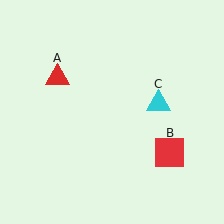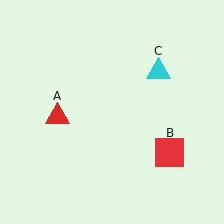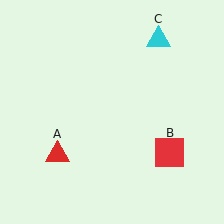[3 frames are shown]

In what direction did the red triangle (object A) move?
The red triangle (object A) moved down.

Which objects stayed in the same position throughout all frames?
Red square (object B) remained stationary.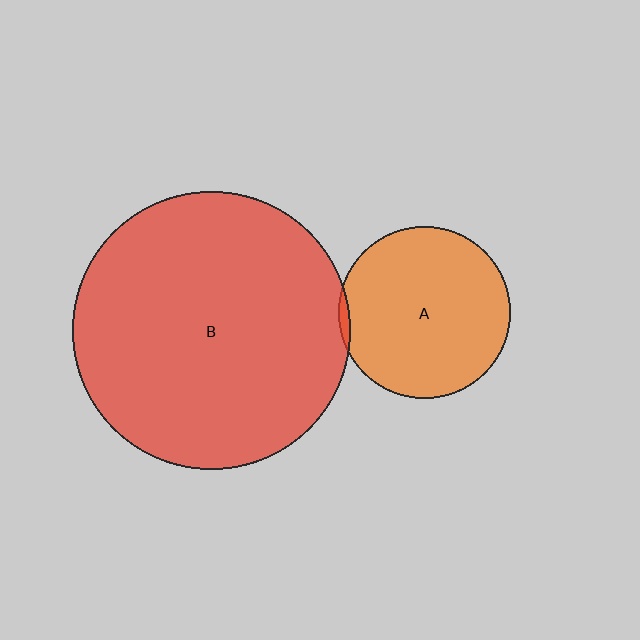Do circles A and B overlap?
Yes.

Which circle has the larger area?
Circle B (red).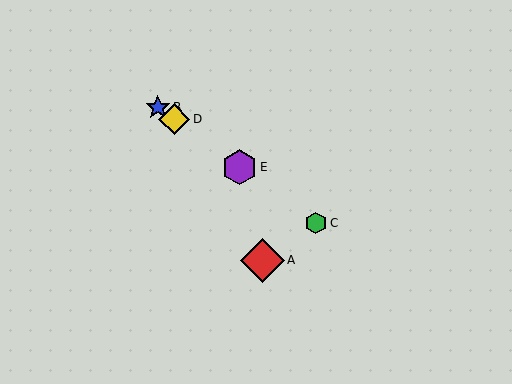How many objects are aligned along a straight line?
4 objects (B, C, D, E) are aligned along a straight line.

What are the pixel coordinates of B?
Object B is at (158, 107).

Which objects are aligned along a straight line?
Objects B, C, D, E are aligned along a straight line.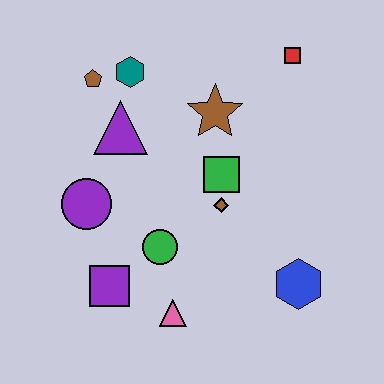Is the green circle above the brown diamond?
No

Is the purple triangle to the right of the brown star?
No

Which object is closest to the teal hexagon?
The brown pentagon is closest to the teal hexagon.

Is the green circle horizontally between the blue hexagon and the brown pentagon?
Yes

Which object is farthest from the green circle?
The red square is farthest from the green circle.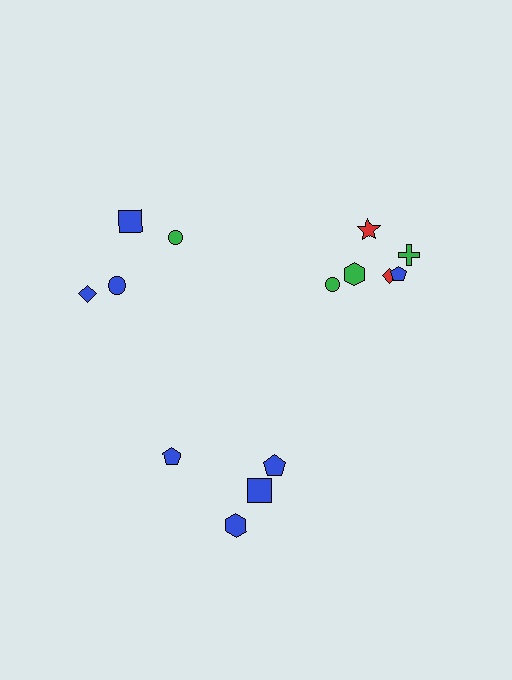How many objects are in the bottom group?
There are 4 objects.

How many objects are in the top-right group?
There are 6 objects.